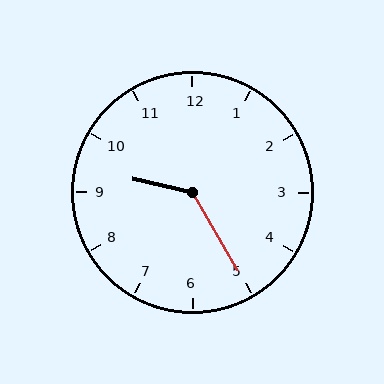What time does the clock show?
9:25.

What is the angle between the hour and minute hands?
Approximately 132 degrees.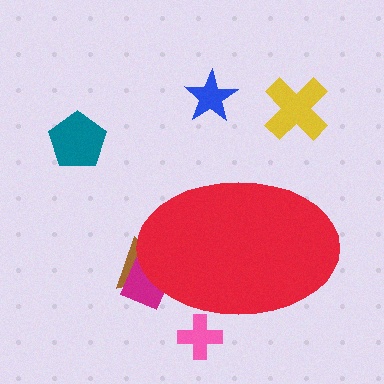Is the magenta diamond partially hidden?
Yes, the magenta diamond is partially hidden behind the red ellipse.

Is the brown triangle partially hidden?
Yes, the brown triangle is partially hidden behind the red ellipse.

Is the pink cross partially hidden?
Yes, the pink cross is partially hidden behind the red ellipse.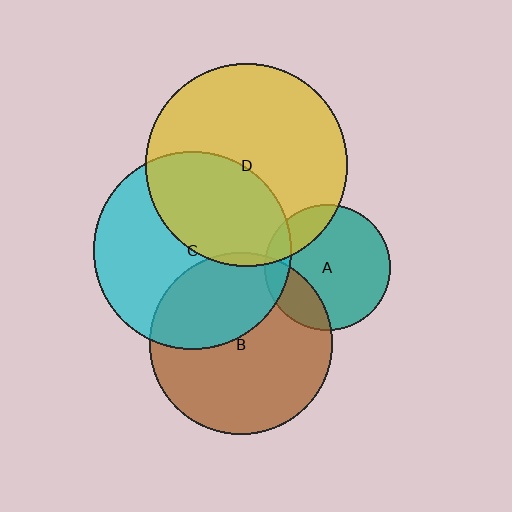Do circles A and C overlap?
Yes.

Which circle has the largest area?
Circle D (yellow).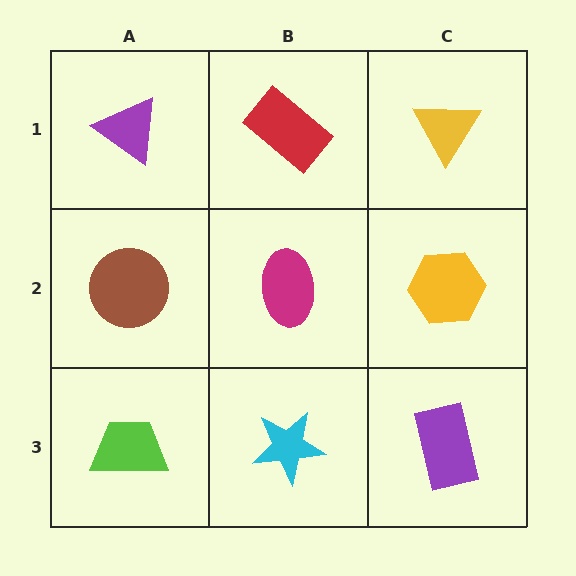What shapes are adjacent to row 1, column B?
A magenta ellipse (row 2, column B), a purple triangle (row 1, column A), a yellow triangle (row 1, column C).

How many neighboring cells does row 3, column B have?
3.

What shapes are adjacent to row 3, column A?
A brown circle (row 2, column A), a cyan star (row 3, column B).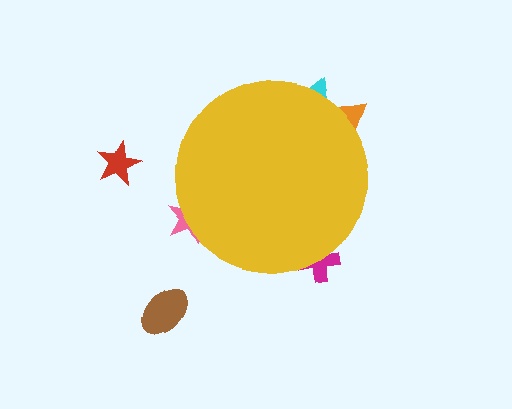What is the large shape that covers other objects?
A yellow circle.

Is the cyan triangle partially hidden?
Yes, the cyan triangle is partially hidden behind the yellow circle.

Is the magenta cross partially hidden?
Yes, the magenta cross is partially hidden behind the yellow circle.